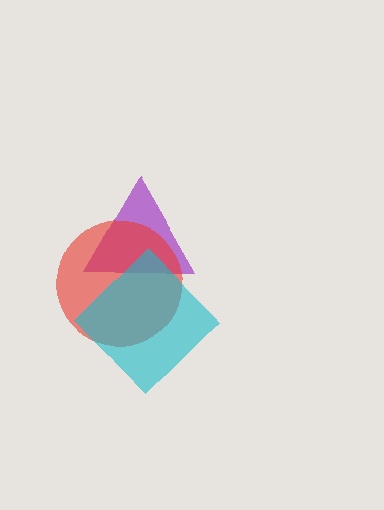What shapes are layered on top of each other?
The layered shapes are: a purple triangle, a red circle, a cyan diamond.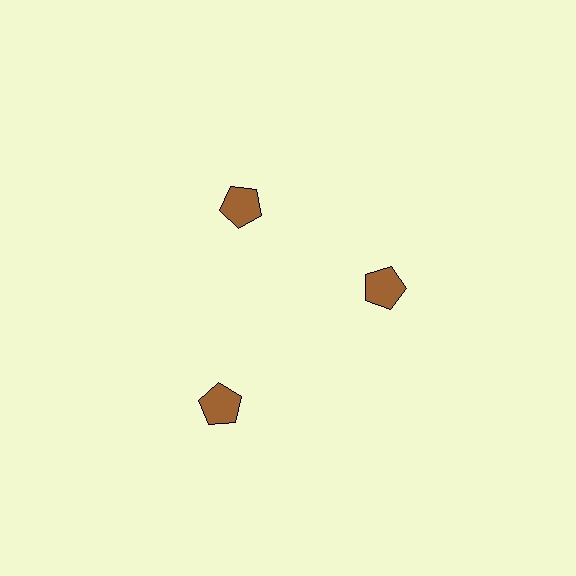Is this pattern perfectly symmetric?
No. The 3 brown pentagons are arranged in a ring, but one element near the 7 o'clock position is pushed outward from the center, breaking the 3-fold rotational symmetry.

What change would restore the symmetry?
The symmetry would be restored by moving it inward, back onto the ring so that all 3 pentagons sit at equal angles and equal distance from the center.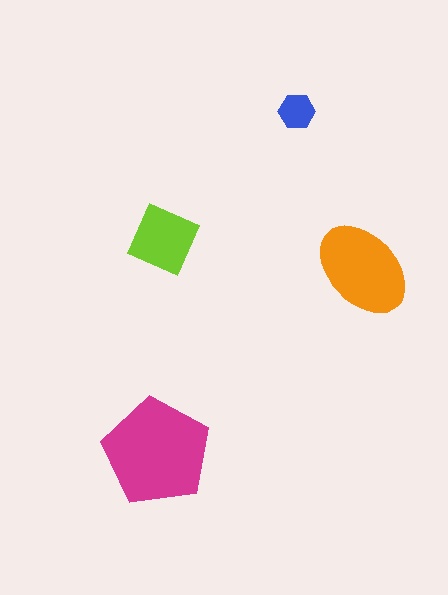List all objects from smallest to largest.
The blue hexagon, the lime diamond, the orange ellipse, the magenta pentagon.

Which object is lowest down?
The magenta pentagon is bottommost.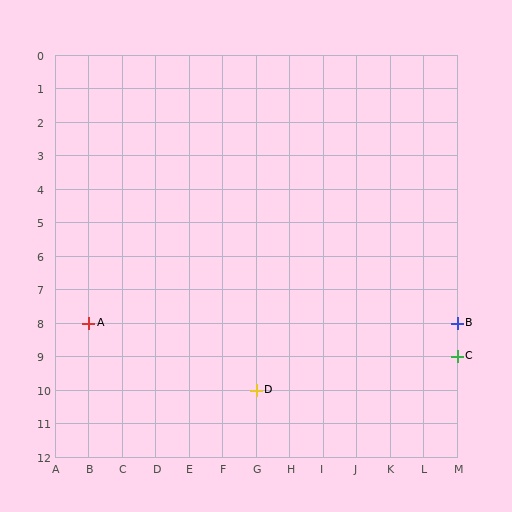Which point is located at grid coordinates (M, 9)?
Point C is at (M, 9).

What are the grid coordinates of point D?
Point D is at grid coordinates (G, 10).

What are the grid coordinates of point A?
Point A is at grid coordinates (B, 8).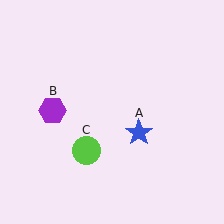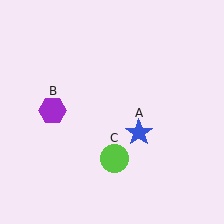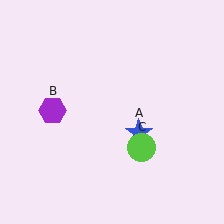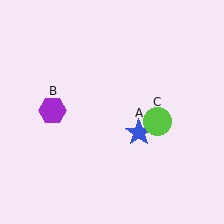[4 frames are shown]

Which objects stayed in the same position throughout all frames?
Blue star (object A) and purple hexagon (object B) remained stationary.